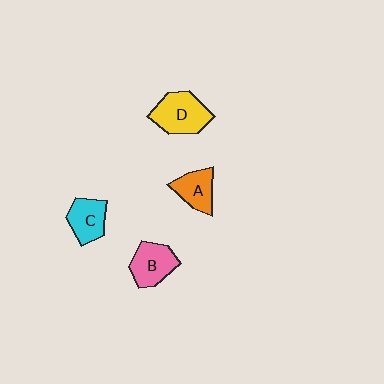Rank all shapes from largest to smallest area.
From largest to smallest: D (yellow), B (pink), C (cyan), A (orange).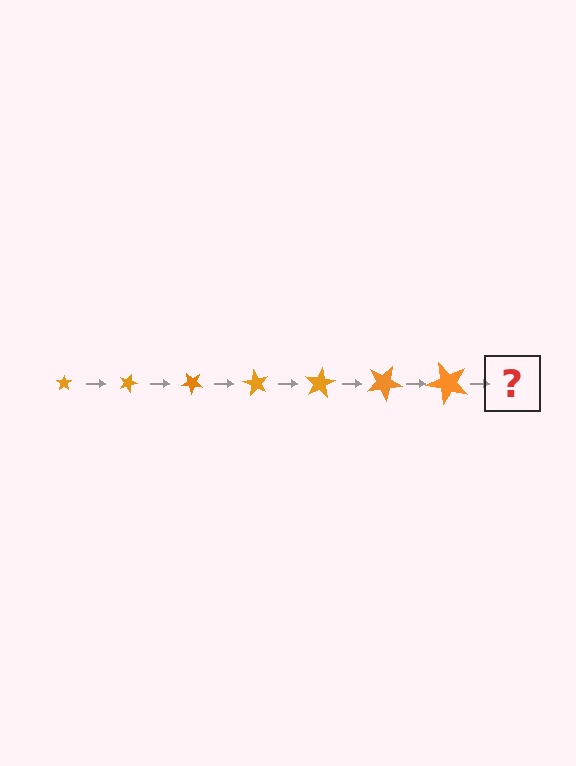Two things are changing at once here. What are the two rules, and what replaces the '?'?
The two rules are that the star grows larger each step and it rotates 20 degrees each step. The '?' should be a star, larger than the previous one and rotated 140 degrees from the start.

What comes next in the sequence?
The next element should be a star, larger than the previous one and rotated 140 degrees from the start.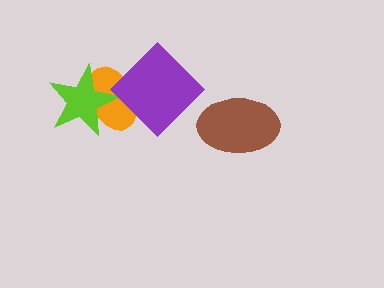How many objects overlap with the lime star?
2 objects overlap with the lime star.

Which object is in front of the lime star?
The purple diamond is in front of the lime star.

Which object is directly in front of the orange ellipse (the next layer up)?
The lime star is directly in front of the orange ellipse.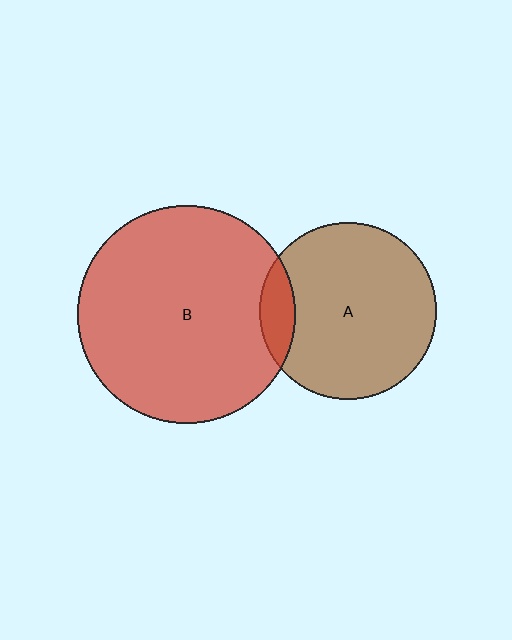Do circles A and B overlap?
Yes.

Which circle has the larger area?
Circle B (red).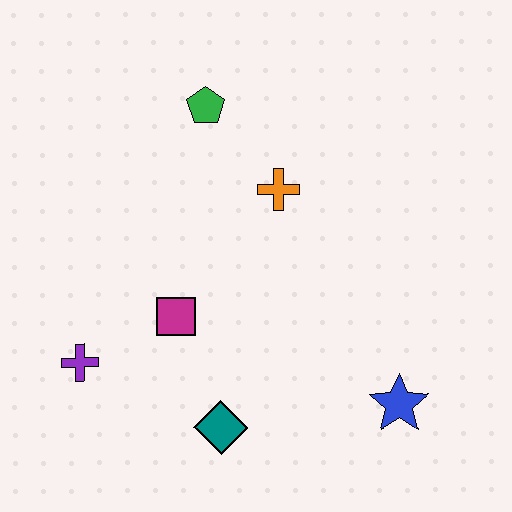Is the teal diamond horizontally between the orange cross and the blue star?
No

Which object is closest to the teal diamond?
The magenta square is closest to the teal diamond.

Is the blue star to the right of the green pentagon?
Yes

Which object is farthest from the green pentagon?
The blue star is farthest from the green pentagon.